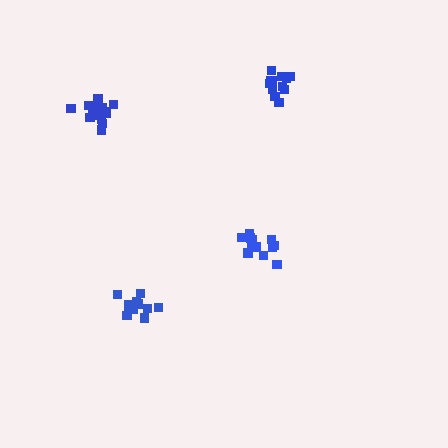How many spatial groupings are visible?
There are 4 spatial groupings.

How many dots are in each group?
Group 1: 13 dots, Group 2: 12 dots, Group 3: 15 dots, Group 4: 13 dots (53 total).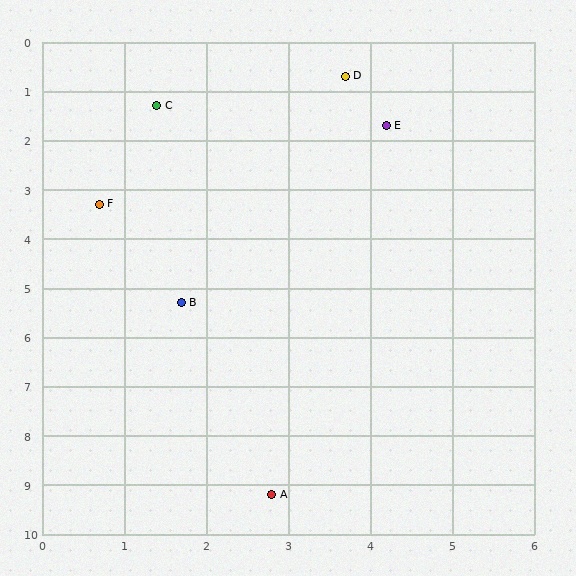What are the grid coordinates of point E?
Point E is at approximately (4.2, 1.7).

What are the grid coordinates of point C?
Point C is at approximately (1.4, 1.3).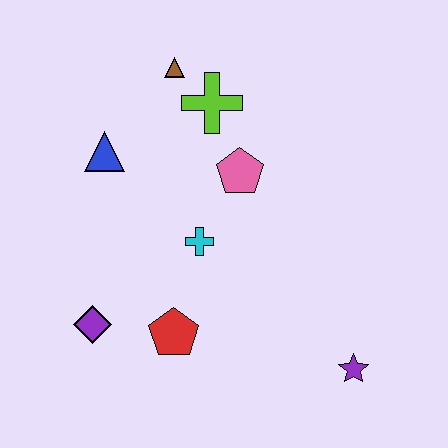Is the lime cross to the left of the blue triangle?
No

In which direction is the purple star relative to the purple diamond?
The purple star is to the right of the purple diamond.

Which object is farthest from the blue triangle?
The purple star is farthest from the blue triangle.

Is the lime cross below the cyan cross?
No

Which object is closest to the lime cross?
The brown triangle is closest to the lime cross.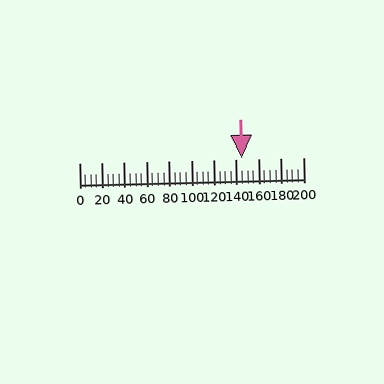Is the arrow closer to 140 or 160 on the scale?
The arrow is closer to 140.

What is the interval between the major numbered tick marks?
The major tick marks are spaced 20 units apart.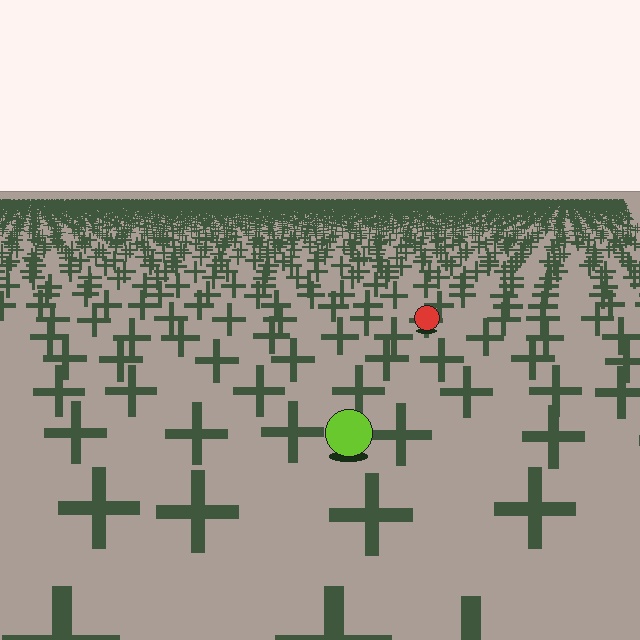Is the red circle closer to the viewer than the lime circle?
No. The lime circle is closer — you can tell from the texture gradient: the ground texture is coarser near it.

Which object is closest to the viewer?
The lime circle is closest. The texture marks near it are larger and more spread out.